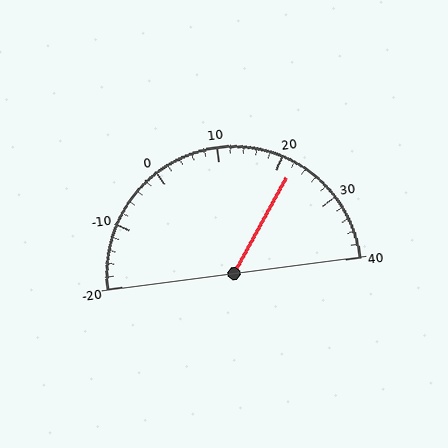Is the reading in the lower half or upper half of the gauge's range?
The reading is in the upper half of the range (-20 to 40).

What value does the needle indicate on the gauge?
The needle indicates approximately 22.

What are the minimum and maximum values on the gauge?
The gauge ranges from -20 to 40.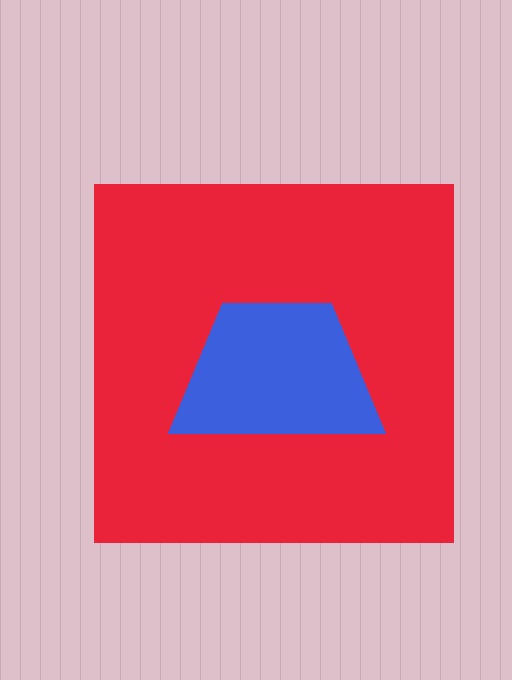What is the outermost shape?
The red square.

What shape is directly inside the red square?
The blue trapezoid.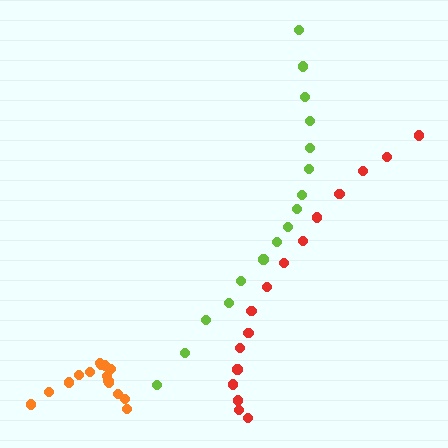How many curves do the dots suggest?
There are 3 distinct paths.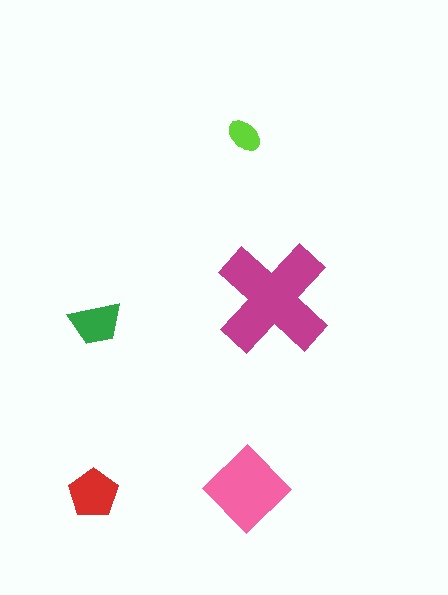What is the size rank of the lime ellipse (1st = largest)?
5th.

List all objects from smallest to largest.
The lime ellipse, the green trapezoid, the red pentagon, the pink diamond, the magenta cross.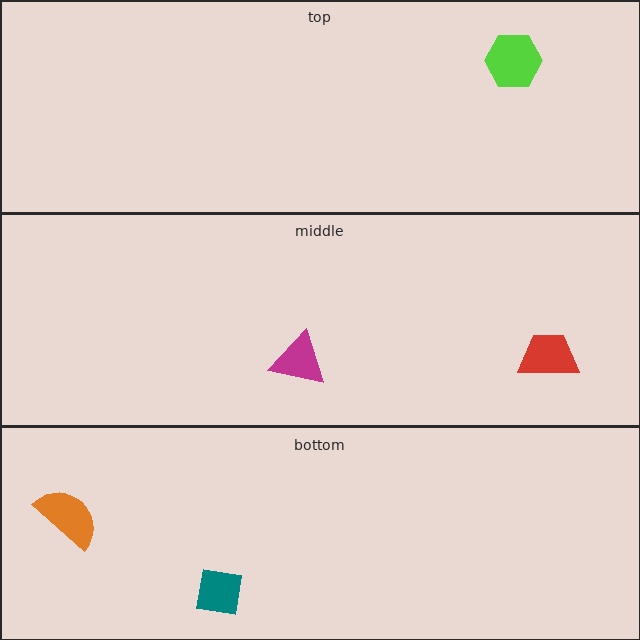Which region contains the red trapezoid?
The middle region.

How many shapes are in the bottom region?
2.